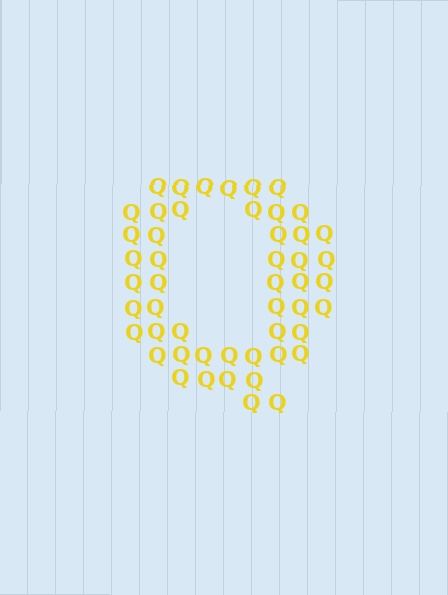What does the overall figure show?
The overall figure shows the letter Q.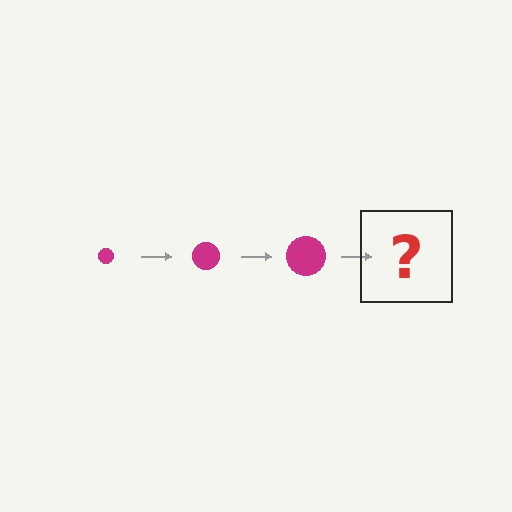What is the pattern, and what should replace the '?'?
The pattern is that the circle gets progressively larger each step. The '?' should be a magenta circle, larger than the previous one.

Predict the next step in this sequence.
The next step is a magenta circle, larger than the previous one.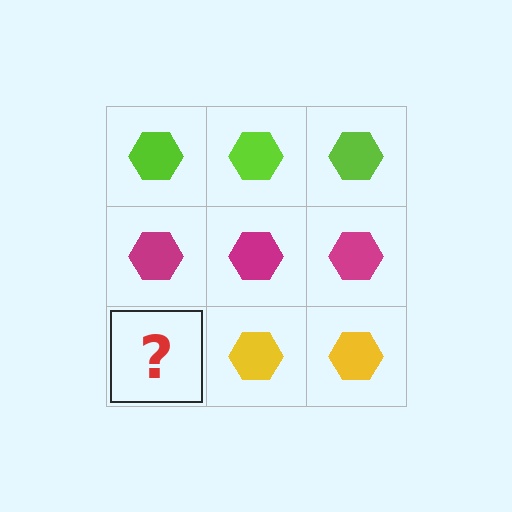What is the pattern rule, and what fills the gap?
The rule is that each row has a consistent color. The gap should be filled with a yellow hexagon.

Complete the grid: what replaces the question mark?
The question mark should be replaced with a yellow hexagon.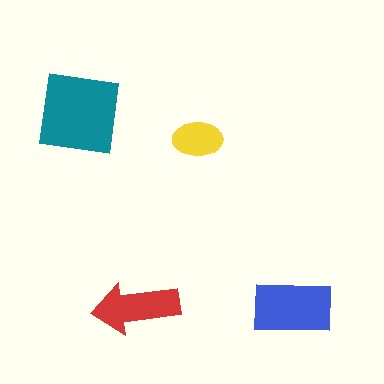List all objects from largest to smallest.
The teal square, the blue rectangle, the red arrow, the yellow ellipse.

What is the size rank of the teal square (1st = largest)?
1st.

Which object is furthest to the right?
The blue rectangle is rightmost.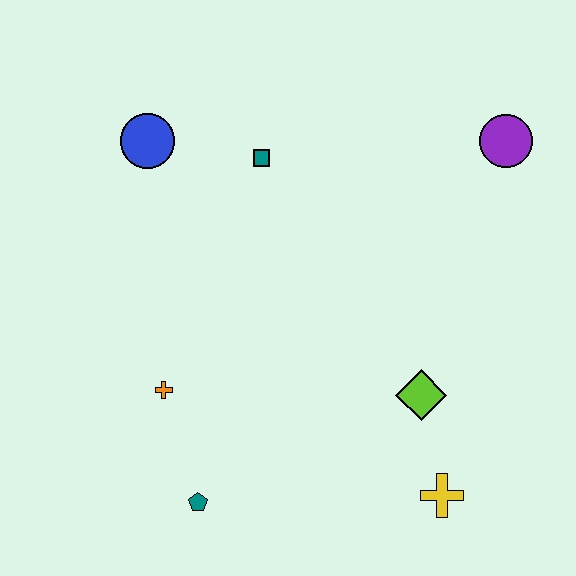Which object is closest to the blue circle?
The teal square is closest to the blue circle.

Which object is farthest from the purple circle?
The teal pentagon is farthest from the purple circle.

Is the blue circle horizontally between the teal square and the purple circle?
No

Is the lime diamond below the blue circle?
Yes